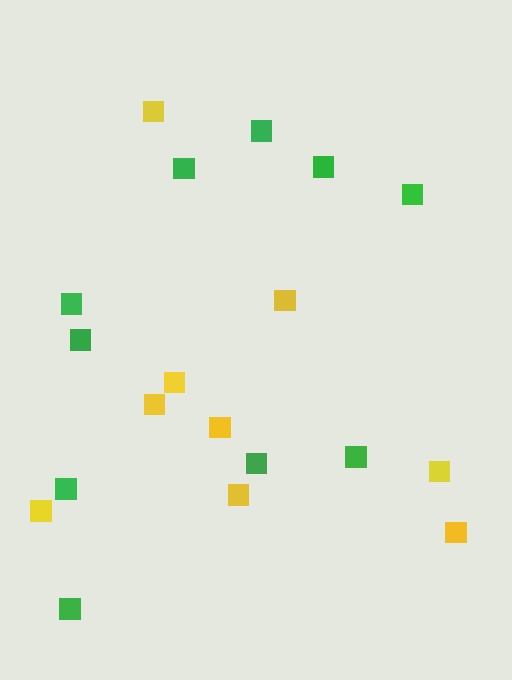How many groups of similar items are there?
There are 2 groups: one group of yellow squares (9) and one group of green squares (10).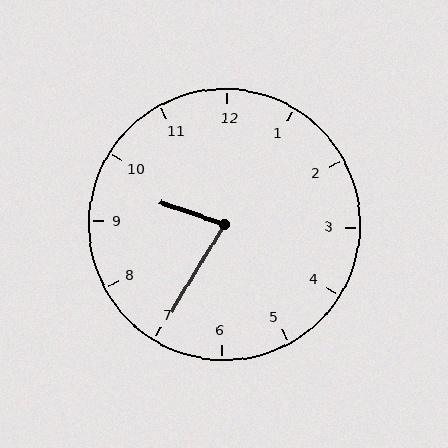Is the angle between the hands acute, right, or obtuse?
It is acute.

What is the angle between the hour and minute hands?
Approximately 78 degrees.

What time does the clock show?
9:35.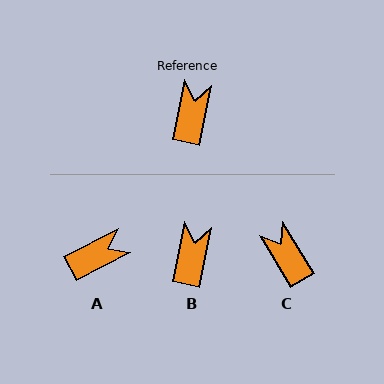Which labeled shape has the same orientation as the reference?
B.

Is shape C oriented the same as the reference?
No, it is off by about 43 degrees.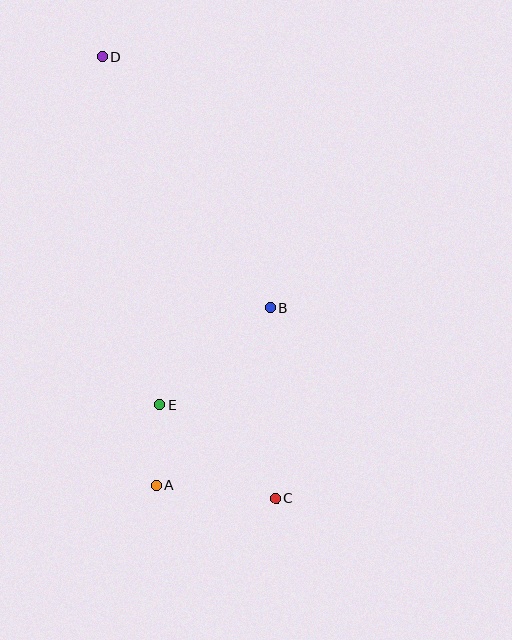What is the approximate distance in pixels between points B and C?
The distance between B and C is approximately 191 pixels.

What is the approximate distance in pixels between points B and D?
The distance between B and D is approximately 302 pixels.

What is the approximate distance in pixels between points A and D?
The distance between A and D is approximately 432 pixels.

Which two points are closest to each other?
Points A and E are closest to each other.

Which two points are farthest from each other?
Points C and D are farthest from each other.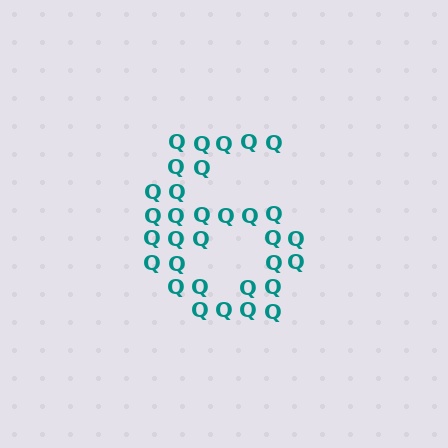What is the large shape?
The large shape is the digit 6.